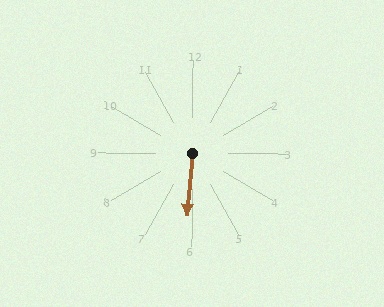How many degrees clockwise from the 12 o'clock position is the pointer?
Approximately 185 degrees.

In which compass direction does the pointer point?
South.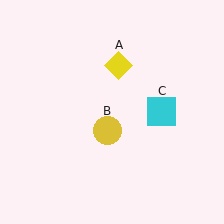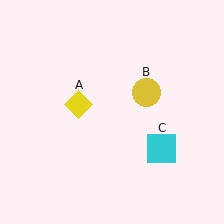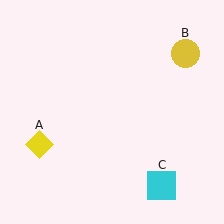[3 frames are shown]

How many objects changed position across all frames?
3 objects changed position: yellow diamond (object A), yellow circle (object B), cyan square (object C).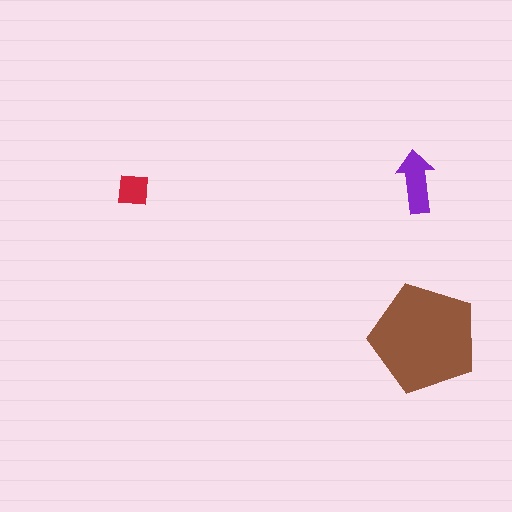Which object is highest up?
The purple arrow is topmost.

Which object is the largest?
The brown pentagon.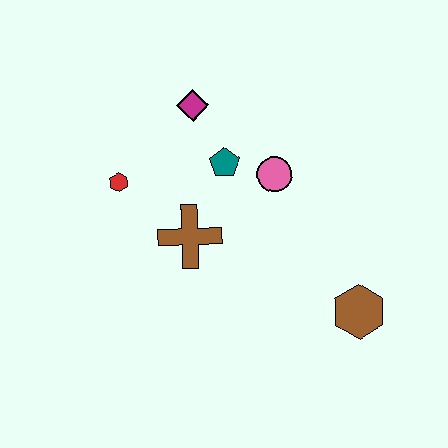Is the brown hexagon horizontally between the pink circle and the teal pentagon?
No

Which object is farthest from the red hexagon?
The brown hexagon is farthest from the red hexagon.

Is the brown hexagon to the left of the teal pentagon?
No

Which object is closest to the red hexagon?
The brown cross is closest to the red hexagon.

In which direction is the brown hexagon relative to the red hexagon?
The brown hexagon is to the right of the red hexagon.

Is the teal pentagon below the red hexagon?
No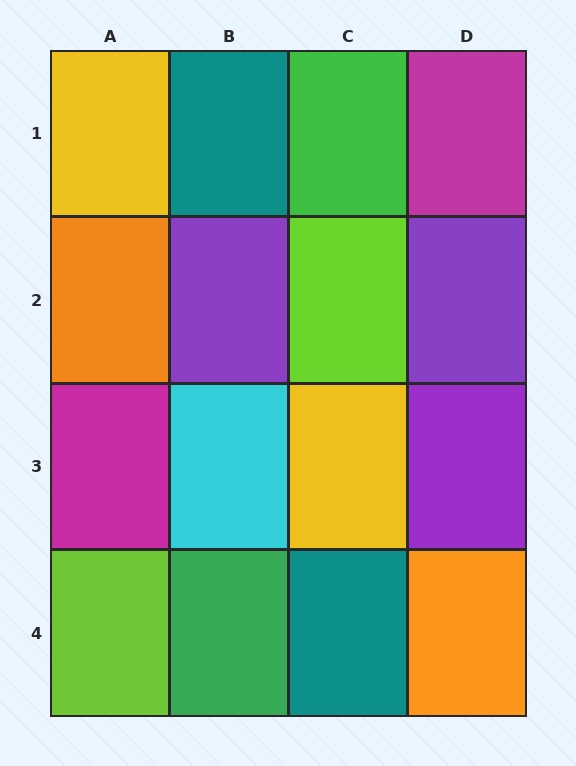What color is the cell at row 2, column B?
Purple.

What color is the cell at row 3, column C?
Yellow.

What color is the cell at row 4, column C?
Teal.